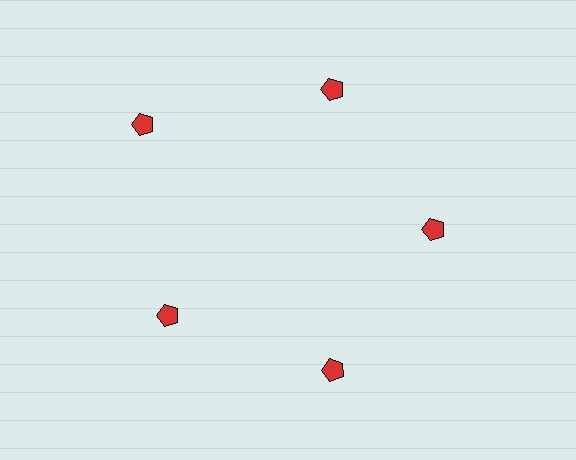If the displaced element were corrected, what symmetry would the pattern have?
It would have 5-fold rotational symmetry — the pattern would map onto itself every 72 degrees.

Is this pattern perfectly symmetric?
No. The 5 red pentagons are arranged in a ring, but one element near the 10 o'clock position is pushed outward from the center, breaking the 5-fold rotational symmetry.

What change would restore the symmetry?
The symmetry would be restored by moving it inward, back onto the ring so that all 5 pentagons sit at equal angles and equal distance from the center.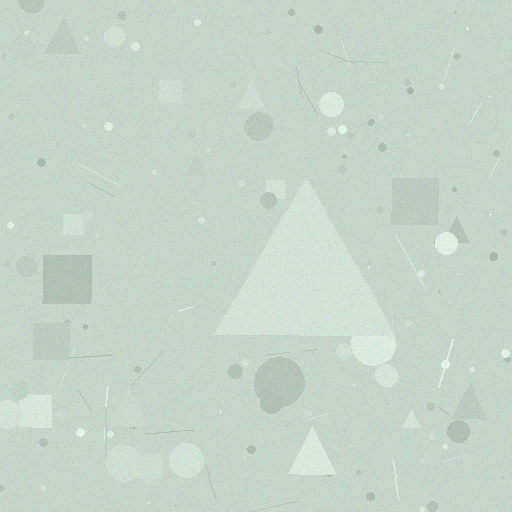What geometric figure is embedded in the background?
A triangle is embedded in the background.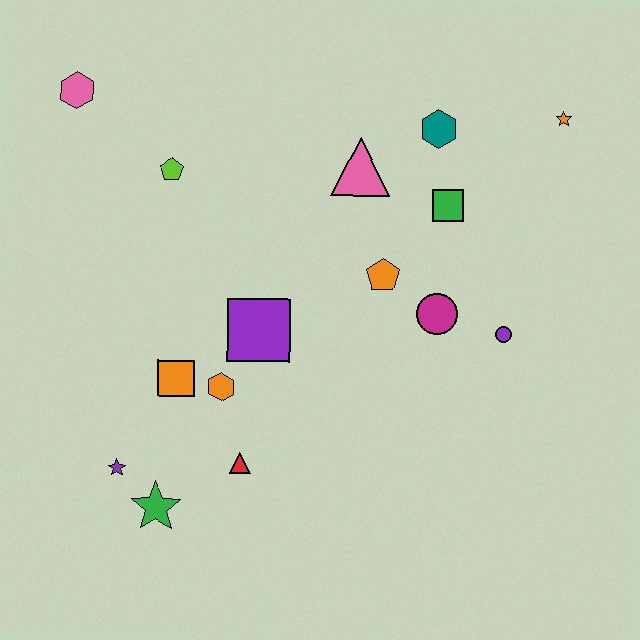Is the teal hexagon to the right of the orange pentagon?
Yes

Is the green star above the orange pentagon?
No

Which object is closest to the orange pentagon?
The magenta circle is closest to the orange pentagon.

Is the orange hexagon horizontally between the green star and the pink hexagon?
No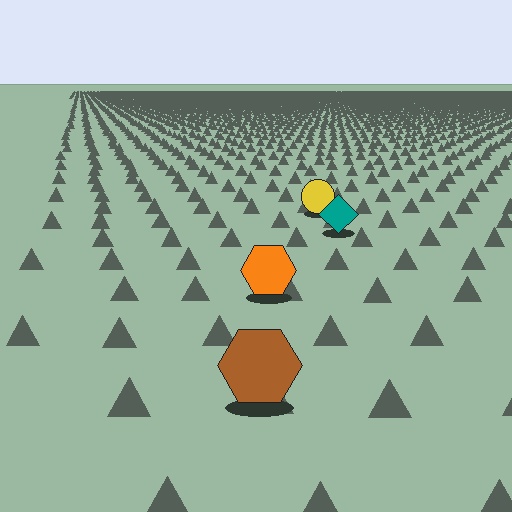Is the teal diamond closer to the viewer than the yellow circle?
Yes. The teal diamond is closer — you can tell from the texture gradient: the ground texture is coarser near it.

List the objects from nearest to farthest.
From nearest to farthest: the brown hexagon, the orange hexagon, the teal diamond, the yellow circle.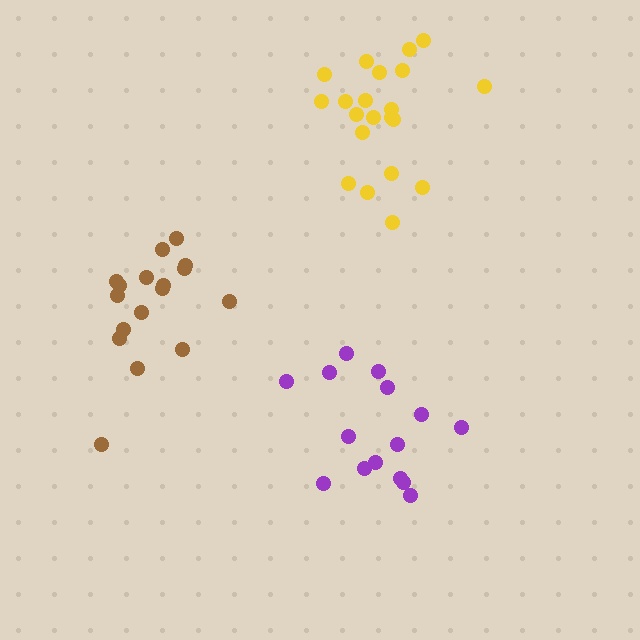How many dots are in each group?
Group 1: 17 dots, Group 2: 15 dots, Group 3: 21 dots (53 total).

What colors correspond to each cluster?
The clusters are colored: brown, purple, yellow.